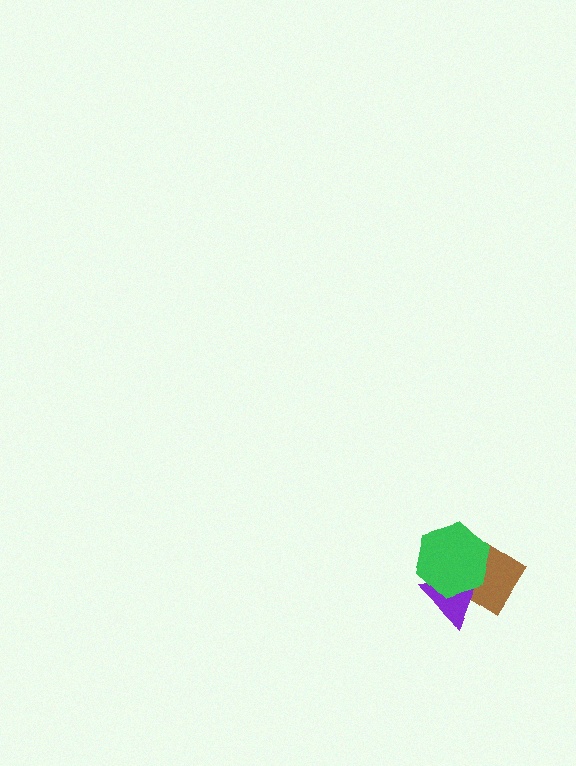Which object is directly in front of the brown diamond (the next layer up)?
The purple triangle is directly in front of the brown diamond.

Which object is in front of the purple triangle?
The green hexagon is in front of the purple triangle.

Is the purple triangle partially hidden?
Yes, it is partially covered by another shape.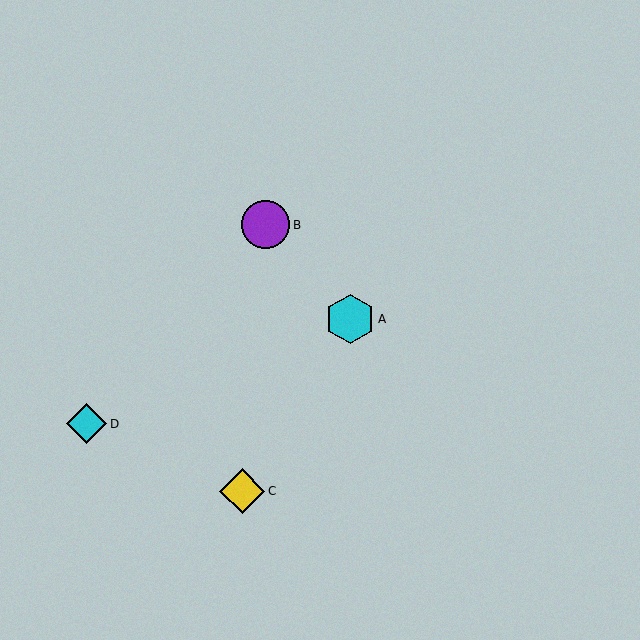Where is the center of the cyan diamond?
The center of the cyan diamond is at (87, 424).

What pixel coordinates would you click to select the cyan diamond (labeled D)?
Click at (87, 424) to select the cyan diamond D.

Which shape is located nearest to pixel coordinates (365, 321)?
The cyan hexagon (labeled A) at (350, 319) is nearest to that location.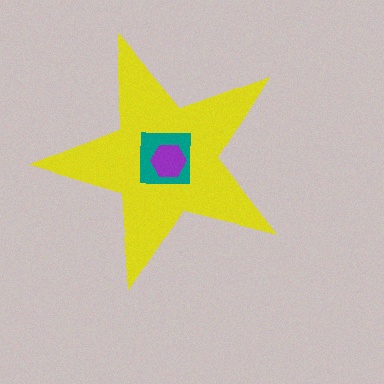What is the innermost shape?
The purple hexagon.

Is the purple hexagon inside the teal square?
Yes.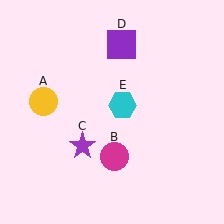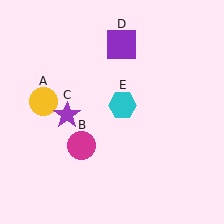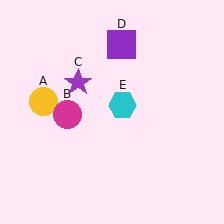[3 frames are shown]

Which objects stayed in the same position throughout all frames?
Yellow circle (object A) and purple square (object D) and cyan hexagon (object E) remained stationary.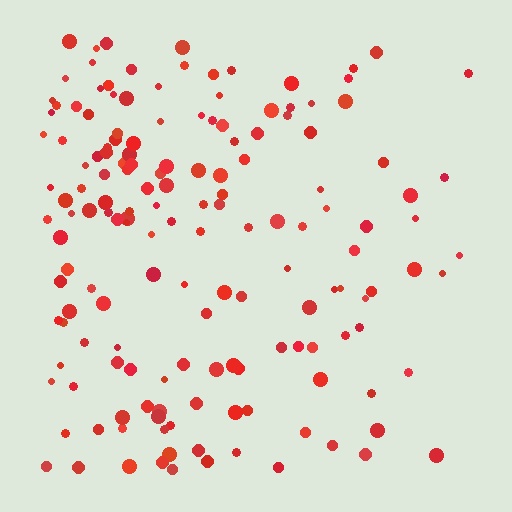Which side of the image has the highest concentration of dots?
The left.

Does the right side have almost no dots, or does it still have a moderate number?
Still a moderate number, just noticeably fewer than the left.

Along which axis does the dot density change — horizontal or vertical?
Horizontal.